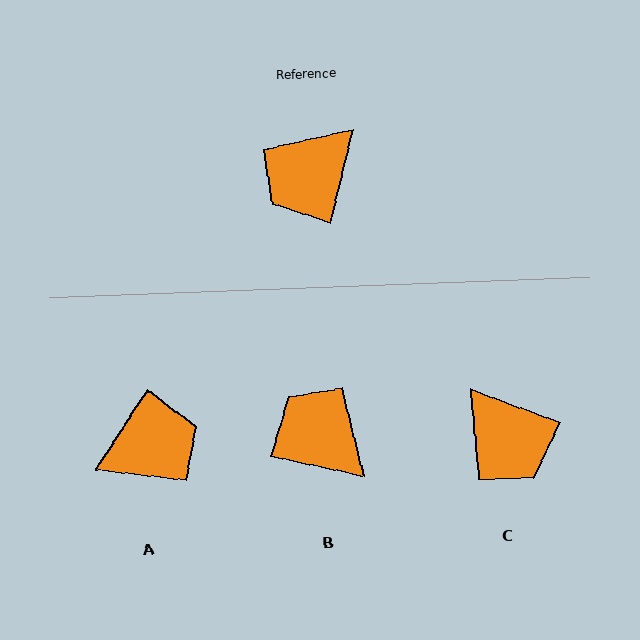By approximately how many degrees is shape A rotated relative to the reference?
Approximately 161 degrees counter-clockwise.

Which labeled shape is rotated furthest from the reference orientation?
A, about 161 degrees away.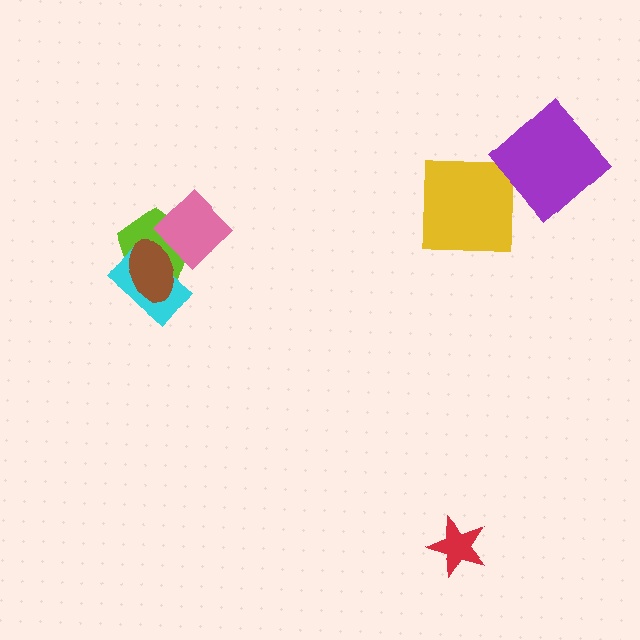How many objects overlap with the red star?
0 objects overlap with the red star.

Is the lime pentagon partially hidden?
Yes, it is partially covered by another shape.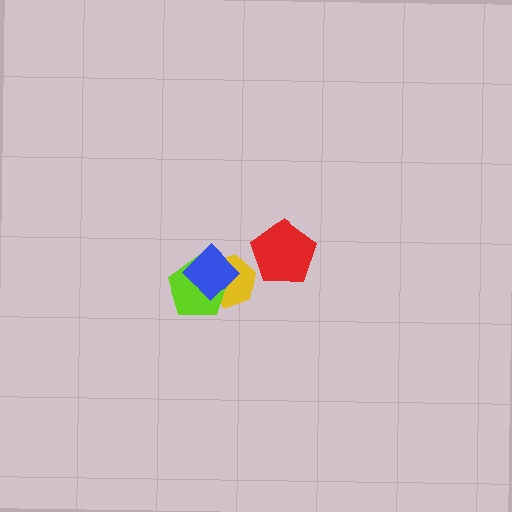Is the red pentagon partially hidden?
No, no other shape covers it.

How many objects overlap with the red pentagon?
0 objects overlap with the red pentagon.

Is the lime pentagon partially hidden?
Yes, it is partially covered by another shape.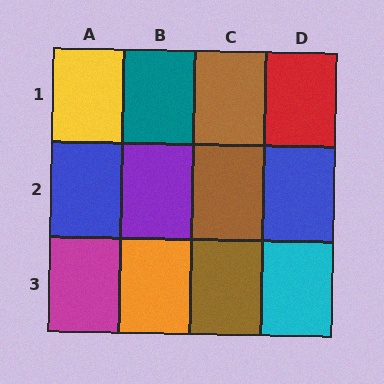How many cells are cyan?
1 cell is cyan.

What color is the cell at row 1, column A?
Yellow.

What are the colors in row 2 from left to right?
Blue, purple, brown, blue.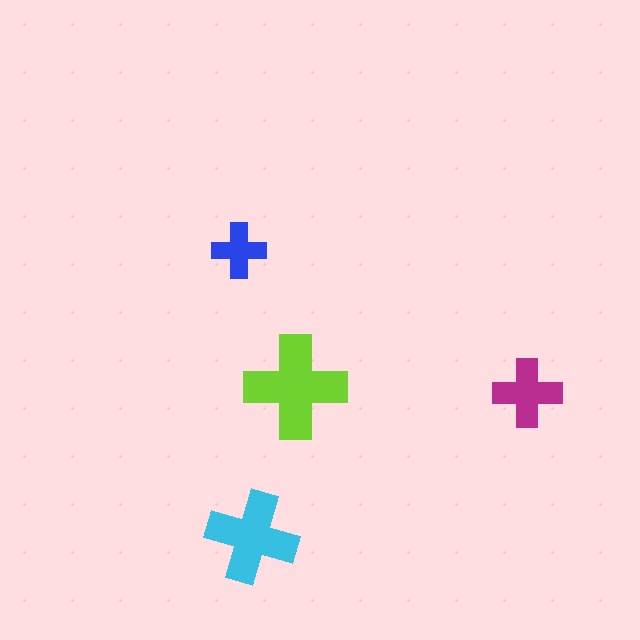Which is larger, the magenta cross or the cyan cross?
The cyan one.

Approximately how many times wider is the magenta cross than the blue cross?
About 1.5 times wider.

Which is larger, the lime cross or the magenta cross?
The lime one.